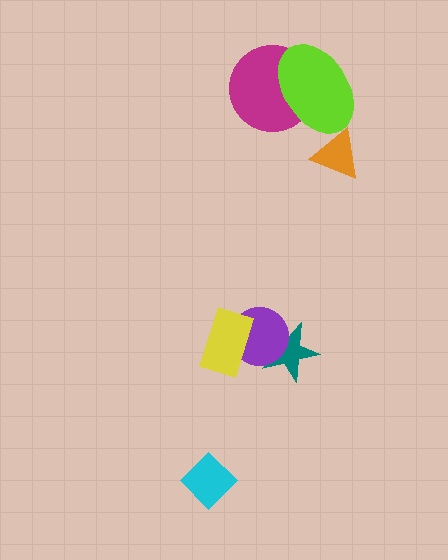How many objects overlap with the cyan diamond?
0 objects overlap with the cyan diamond.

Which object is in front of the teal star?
The purple circle is in front of the teal star.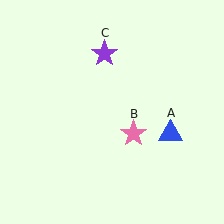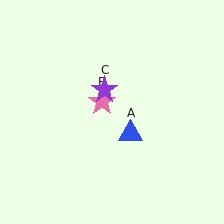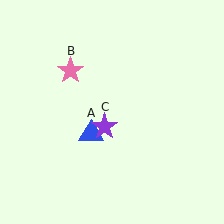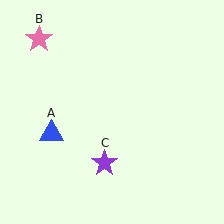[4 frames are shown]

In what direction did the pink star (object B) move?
The pink star (object B) moved up and to the left.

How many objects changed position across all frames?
3 objects changed position: blue triangle (object A), pink star (object B), purple star (object C).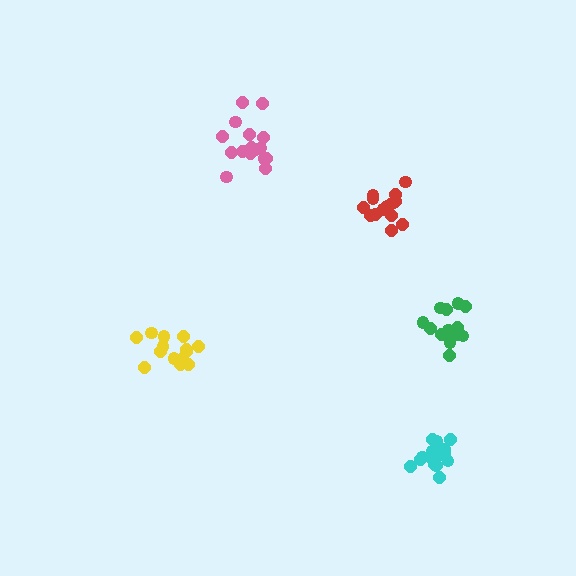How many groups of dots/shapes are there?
There are 5 groups.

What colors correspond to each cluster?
The clusters are colored: yellow, red, green, pink, cyan.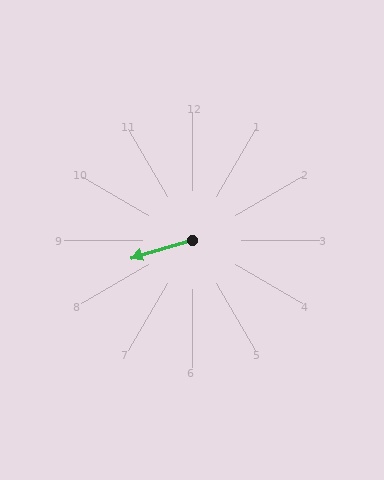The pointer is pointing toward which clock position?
Roughly 8 o'clock.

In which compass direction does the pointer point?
West.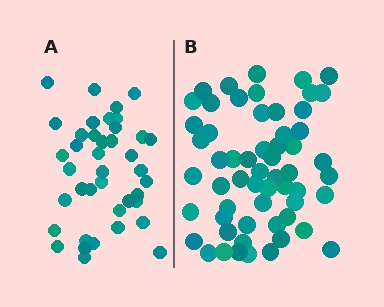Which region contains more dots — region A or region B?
Region B (the right region) has more dots.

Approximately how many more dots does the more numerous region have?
Region B has approximately 20 more dots than region A.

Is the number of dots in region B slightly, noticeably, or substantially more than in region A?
Region B has substantially more. The ratio is roughly 1.4 to 1.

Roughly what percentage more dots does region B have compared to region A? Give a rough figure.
About 45% more.